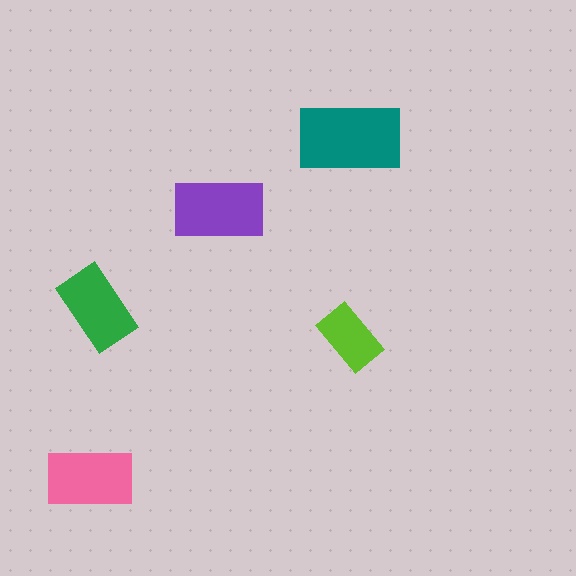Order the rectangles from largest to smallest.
the teal one, the purple one, the pink one, the green one, the lime one.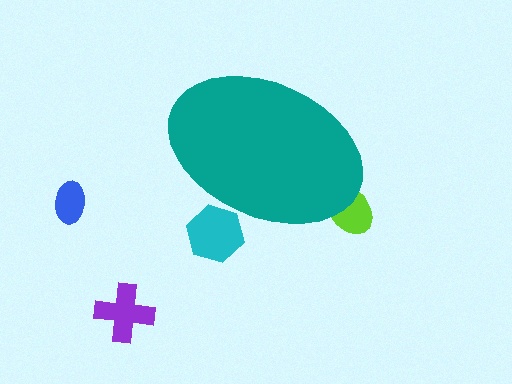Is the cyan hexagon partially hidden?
Yes, the cyan hexagon is partially hidden behind the teal ellipse.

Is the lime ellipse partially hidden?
Yes, the lime ellipse is partially hidden behind the teal ellipse.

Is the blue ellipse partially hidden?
No, the blue ellipse is fully visible.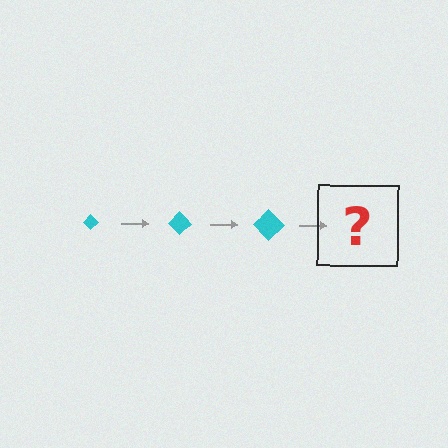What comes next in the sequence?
The next element should be a cyan diamond, larger than the previous one.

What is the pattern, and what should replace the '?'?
The pattern is that the diamond gets progressively larger each step. The '?' should be a cyan diamond, larger than the previous one.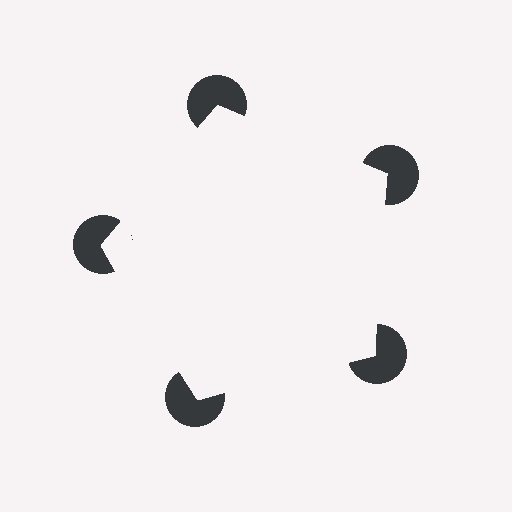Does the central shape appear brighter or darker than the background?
It typically appears slightly brighter than the background, even though no actual brightness change is drawn.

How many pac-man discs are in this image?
There are 5 — one at each vertex of the illusory pentagon.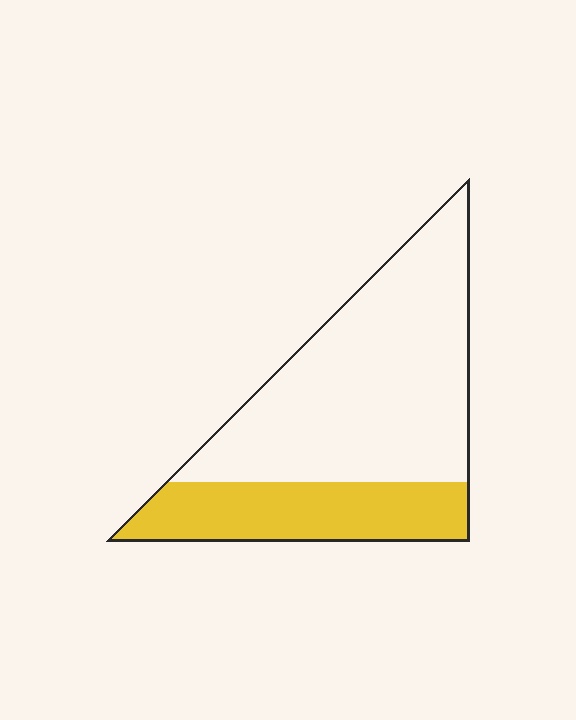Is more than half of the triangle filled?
No.